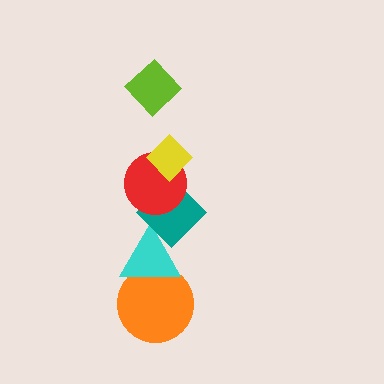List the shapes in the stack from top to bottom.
From top to bottom: the lime diamond, the yellow diamond, the red circle, the teal diamond, the cyan triangle, the orange circle.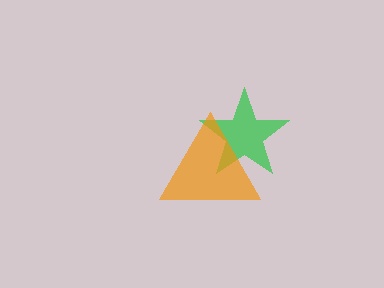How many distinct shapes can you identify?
There are 2 distinct shapes: a green star, an orange triangle.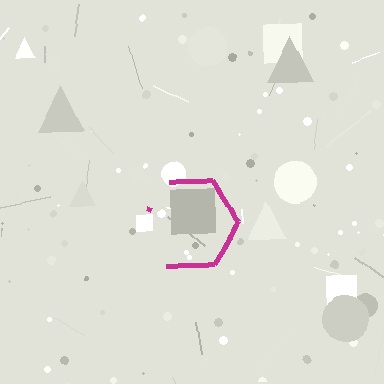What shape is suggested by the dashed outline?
The dashed outline suggests a hexagon.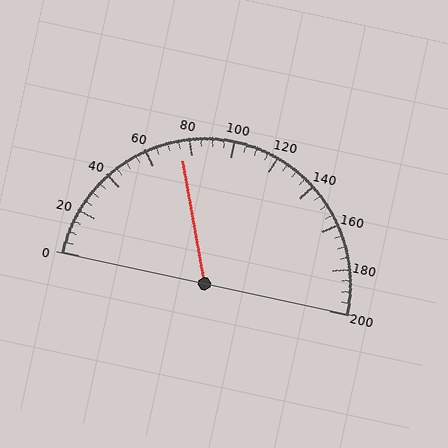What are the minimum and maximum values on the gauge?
The gauge ranges from 0 to 200.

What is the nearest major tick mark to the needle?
The nearest major tick mark is 80.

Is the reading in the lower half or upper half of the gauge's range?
The reading is in the lower half of the range (0 to 200).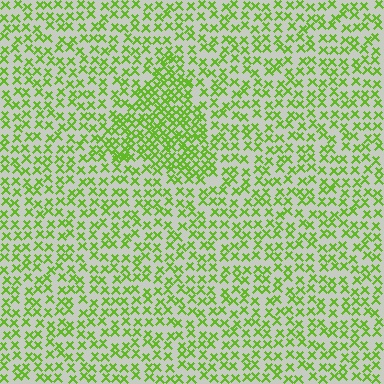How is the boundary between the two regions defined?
The boundary is defined by a change in element density (approximately 1.9x ratio). All elements are the same color, size, and shape.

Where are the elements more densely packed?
The elements are more densely packed inside the triangle boundary.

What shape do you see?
I see a triangle.